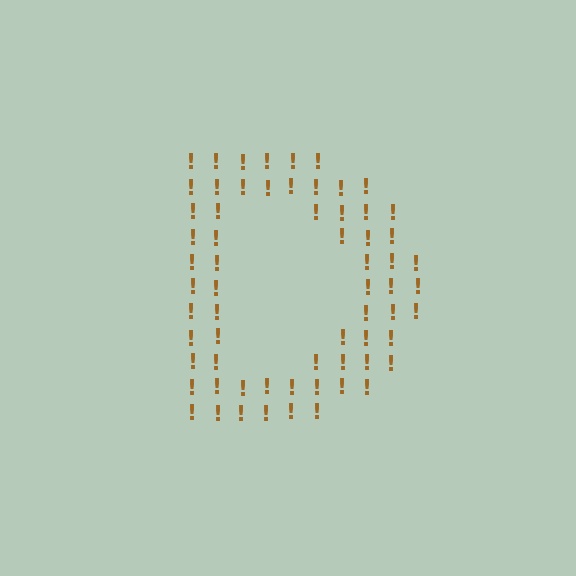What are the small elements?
The small elements are exclamation marks.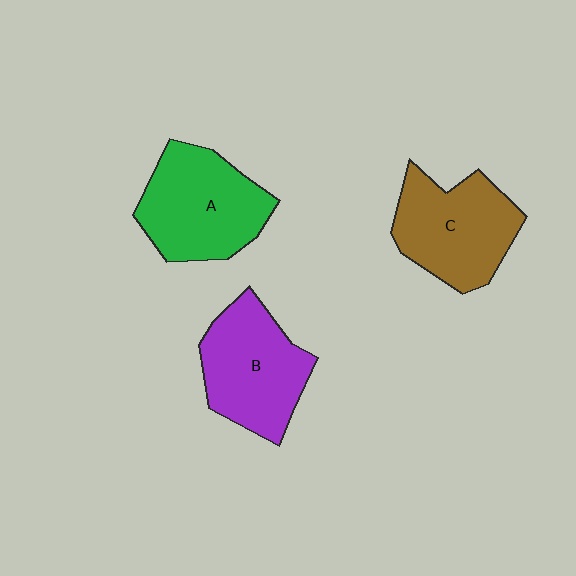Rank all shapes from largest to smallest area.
From largest to smallest: A (green), C (brown), B (purple).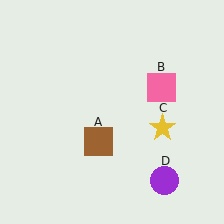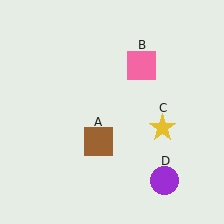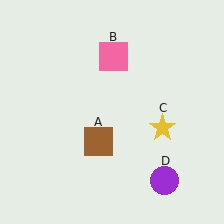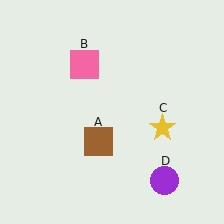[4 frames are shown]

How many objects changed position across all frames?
1 object changed position: pink square (object B).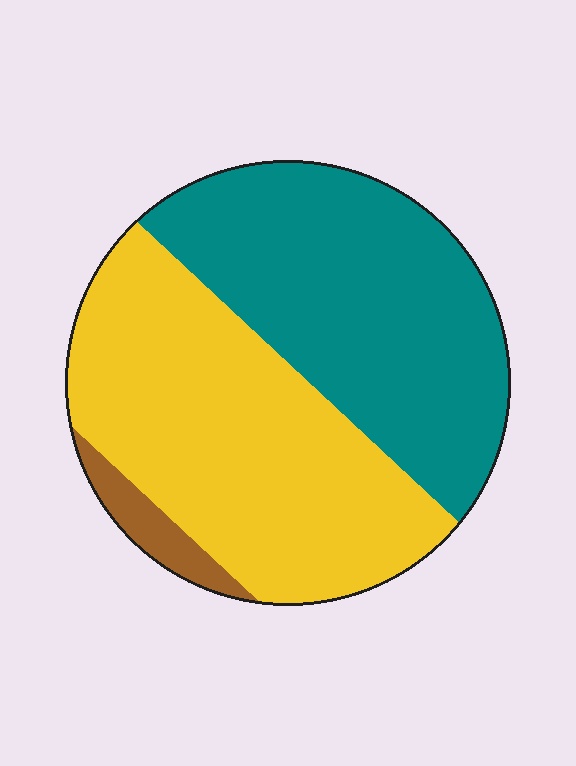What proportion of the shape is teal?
Teal takes up between a quarter and a half of the shape.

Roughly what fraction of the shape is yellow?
Yellow covers around 50% of the shape.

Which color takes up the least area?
Brown, at roughly 5%.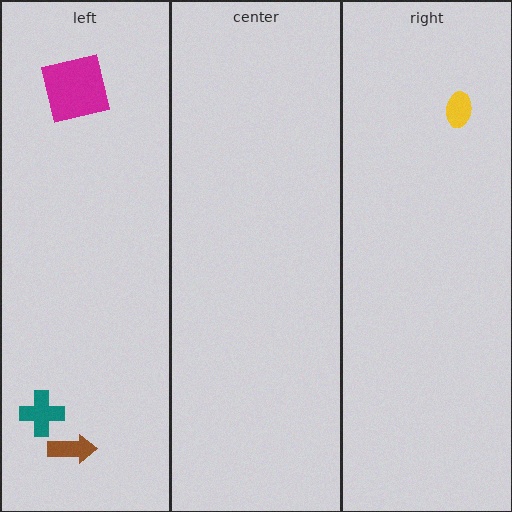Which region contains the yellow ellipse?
The right region.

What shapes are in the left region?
The teal cross, the magenta square, the brown arrow.